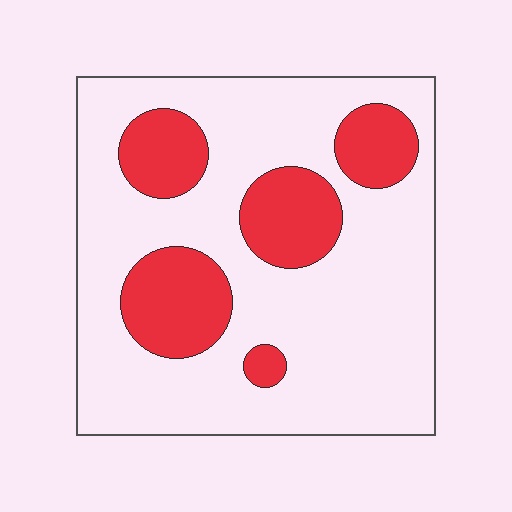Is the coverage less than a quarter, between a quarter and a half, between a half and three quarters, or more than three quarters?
Less than a quarter.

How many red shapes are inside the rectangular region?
5.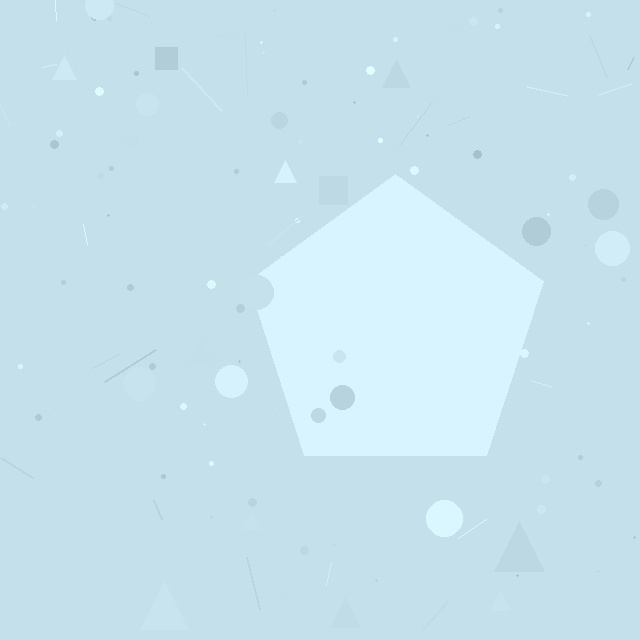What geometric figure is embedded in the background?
A pentagon is embedded in the background.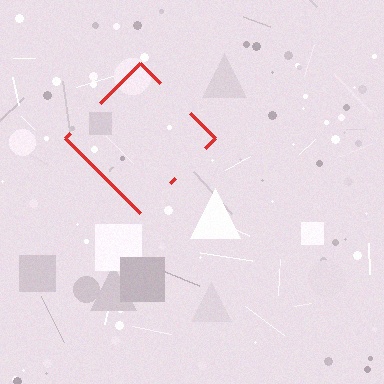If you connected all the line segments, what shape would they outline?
They would outline a diamond.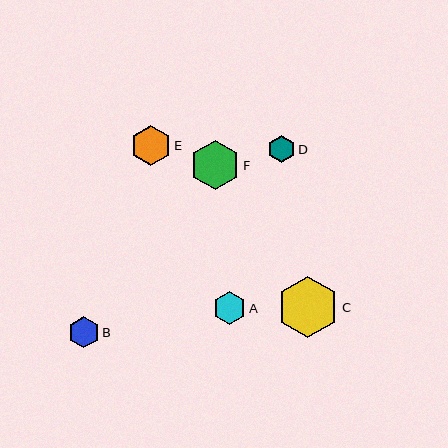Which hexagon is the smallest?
Hexagon D is the smallest with a size of approximately 27 pixels.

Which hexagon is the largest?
Hexagon C is the largest with a size of approximately 62 pixels.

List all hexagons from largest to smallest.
From largest to smallest: C, F, E, A, B, D.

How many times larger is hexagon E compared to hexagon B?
Hexagon E is approximately 1.3 times the size of hexagon B.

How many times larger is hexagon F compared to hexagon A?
Hexagon F is approximately 1.5 times the size of hexagon A.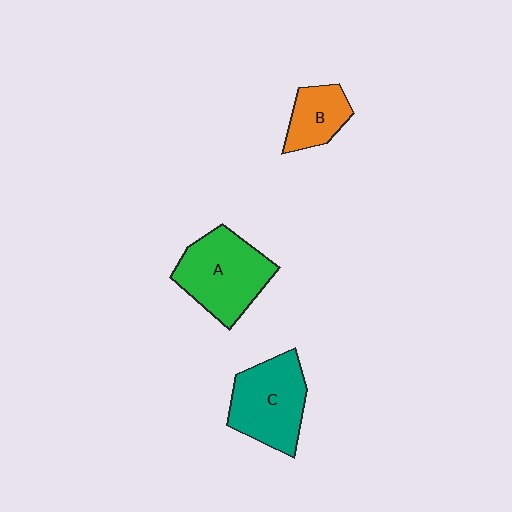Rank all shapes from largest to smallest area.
From largest to smallest: A (green), C (teal), B (orange).